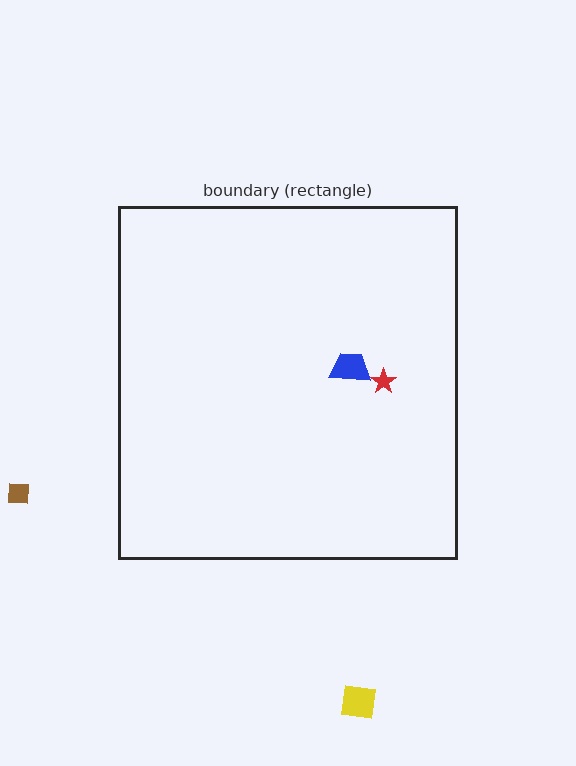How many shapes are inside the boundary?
2 inside, 2 outside.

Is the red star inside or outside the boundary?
Inside.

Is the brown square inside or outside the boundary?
Outside.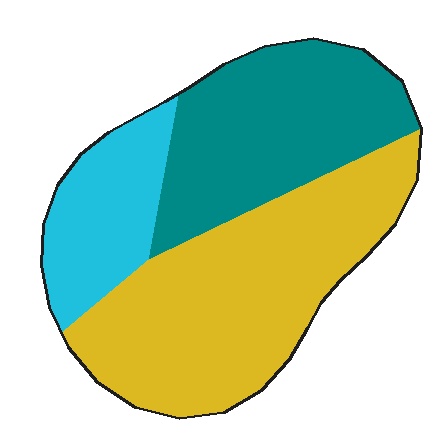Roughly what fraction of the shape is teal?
Teal takes up between a third and a half of the shape.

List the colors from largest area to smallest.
From largest to smallest: yellow, teal, cyan.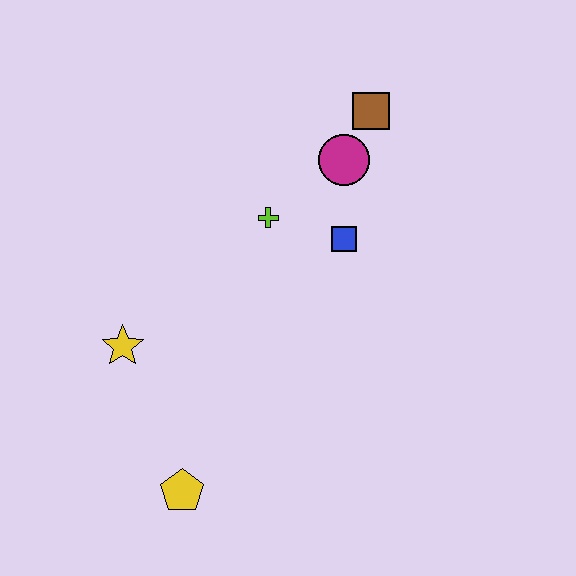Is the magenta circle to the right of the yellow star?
Yes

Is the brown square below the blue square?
No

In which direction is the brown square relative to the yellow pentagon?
The brown square is above the yellow pentagon.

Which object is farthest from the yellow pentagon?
The brown square is farthest from the yellow pentagon.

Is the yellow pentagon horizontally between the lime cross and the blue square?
No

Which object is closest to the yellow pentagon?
The yellow star is closest to the yellow pentagon.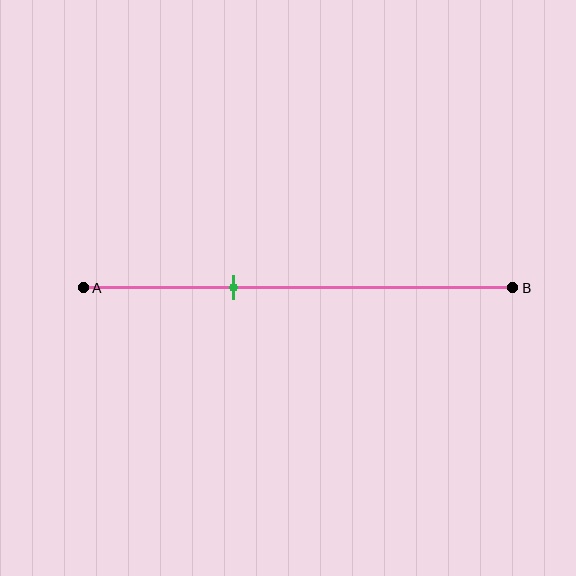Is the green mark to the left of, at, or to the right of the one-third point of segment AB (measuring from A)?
The green mark is approximately at the one-third point of segment AB.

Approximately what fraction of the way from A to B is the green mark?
The green mark is approximately 35% of the way from A to B.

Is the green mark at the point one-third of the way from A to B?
Yes, the mark is approximately at the one-third point.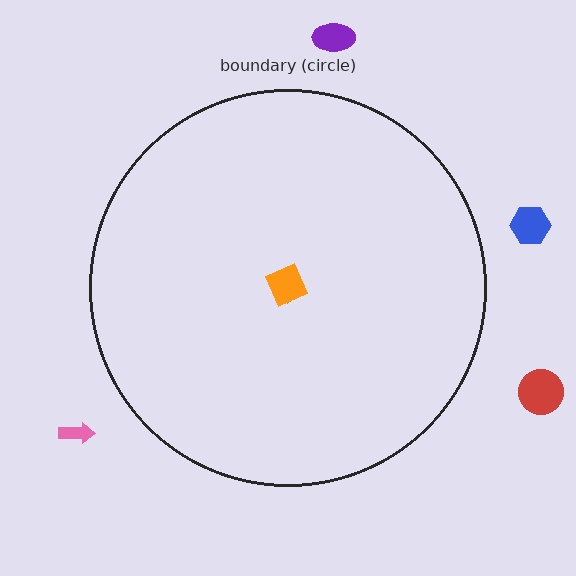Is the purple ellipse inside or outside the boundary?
Outside.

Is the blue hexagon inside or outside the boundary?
Outside.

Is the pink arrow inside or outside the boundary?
Outside.